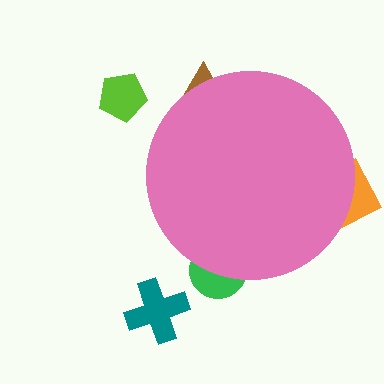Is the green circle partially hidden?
Yes, the green circle is partially hidden behind the pink circle.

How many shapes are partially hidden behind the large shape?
3 shapes are partially hidden.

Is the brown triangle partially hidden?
Yes, the brown triangle is partially hidden behind the pink circle.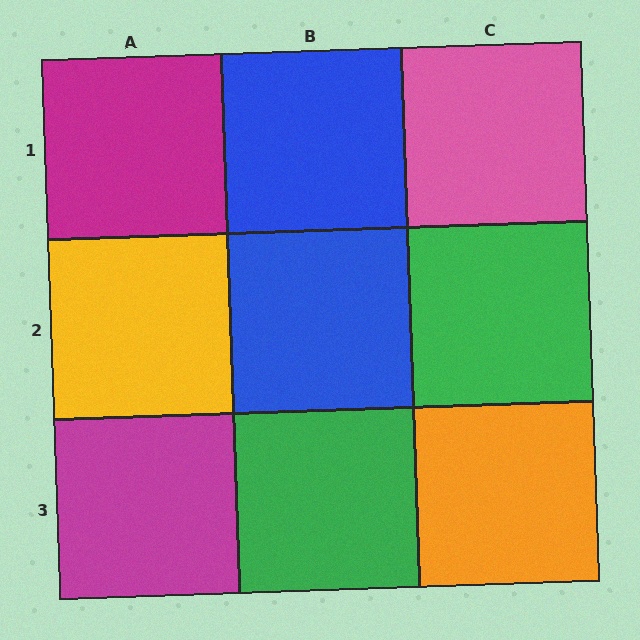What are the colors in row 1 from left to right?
Magenta, blue, pink.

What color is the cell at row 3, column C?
Orange.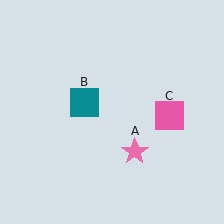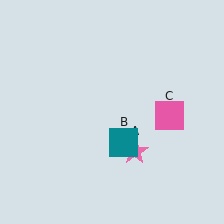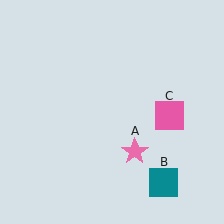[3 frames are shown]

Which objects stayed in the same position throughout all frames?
Pink star (object A) and pink square (object C) remained stationary.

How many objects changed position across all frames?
1 object changed position: teal square (object B).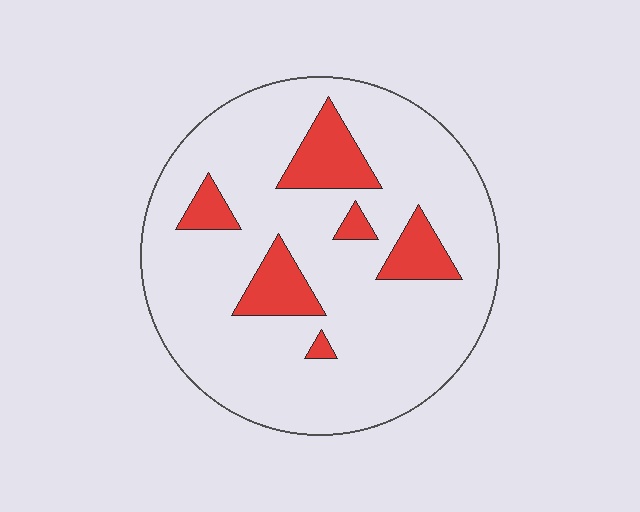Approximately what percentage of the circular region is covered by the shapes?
Approximately 15%.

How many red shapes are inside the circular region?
6.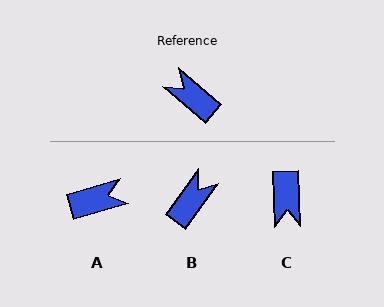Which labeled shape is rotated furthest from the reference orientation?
C, about 133 degrees away.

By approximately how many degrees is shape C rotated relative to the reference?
Approximately 133 degrees counter-clockwise.